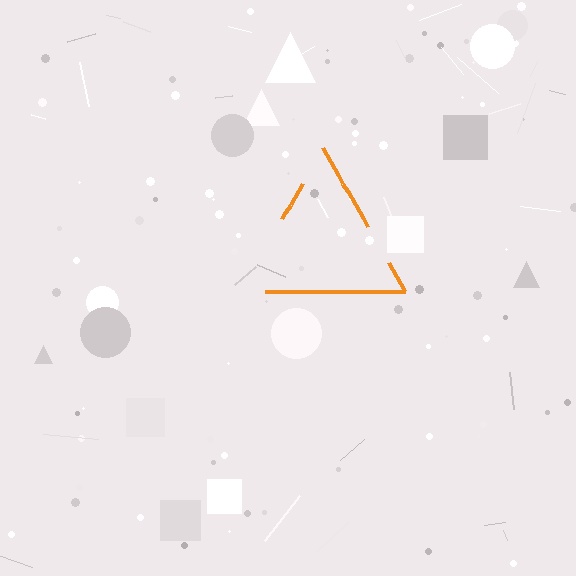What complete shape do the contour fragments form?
The contour fragments form a triangle.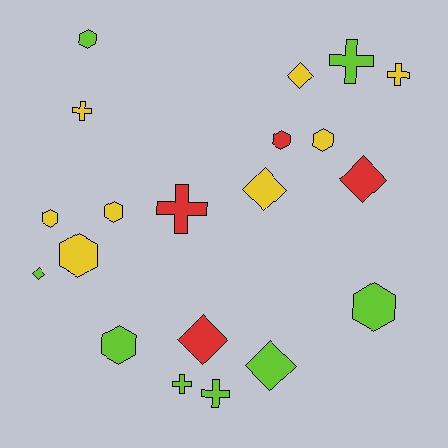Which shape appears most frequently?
Hexagon, with 8 objects.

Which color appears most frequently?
Yellow, with 8 objects.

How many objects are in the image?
There are 20 objects.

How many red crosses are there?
There is 1 red cross.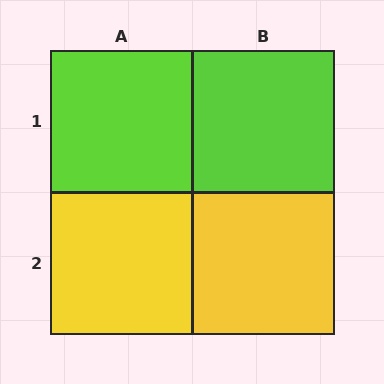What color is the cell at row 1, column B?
Lime.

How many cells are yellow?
2 cells are yellow.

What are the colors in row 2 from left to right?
Yellow, yellow.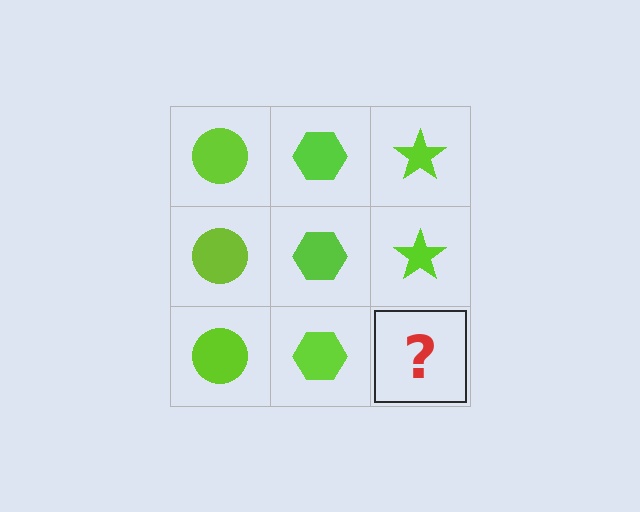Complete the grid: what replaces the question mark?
The question mark should be replaced with a lime star.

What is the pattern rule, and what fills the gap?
The rule is that each column has a consistent shape. The gap should be filled with a lime star.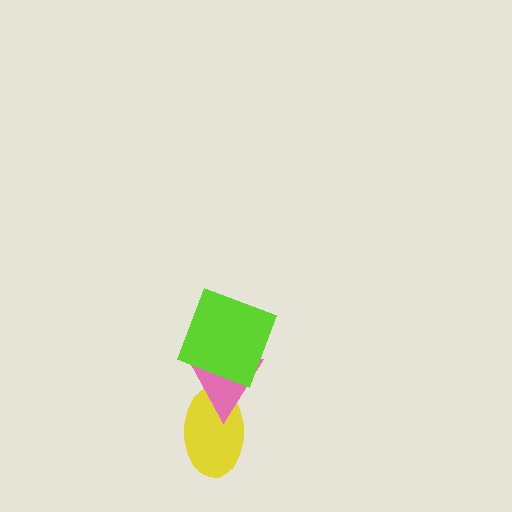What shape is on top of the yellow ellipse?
The pink triangle is on top of the yellow ellipse.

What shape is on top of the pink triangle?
The lime square is on top of the pink triangle.